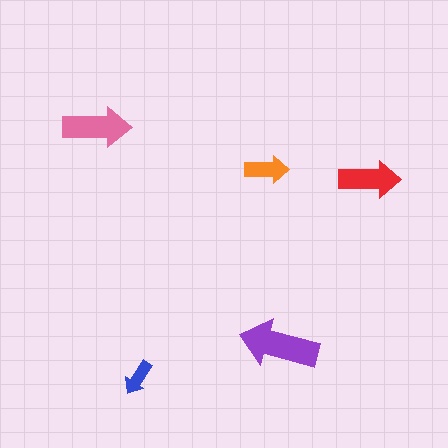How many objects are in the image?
There are 5 objects in the image.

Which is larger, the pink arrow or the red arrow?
The pink one.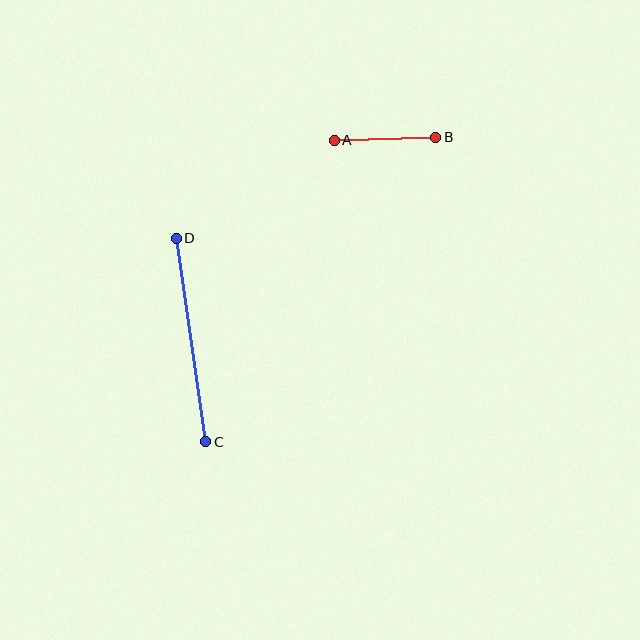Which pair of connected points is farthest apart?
Points C and D are farthest apart.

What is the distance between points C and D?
The distance is approximately 205 pixels.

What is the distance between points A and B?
The distance is approximately 102 pixels.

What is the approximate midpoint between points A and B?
The midpoint is at approximately (385, 139) pixels.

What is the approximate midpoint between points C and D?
The midpoint is at approximately (191, 340) pixels.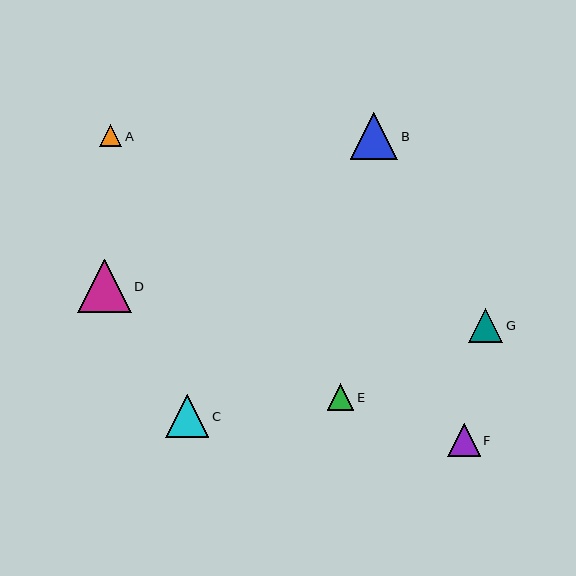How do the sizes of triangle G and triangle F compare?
Triangle G and triangle F are approximately the same size.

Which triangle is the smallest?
Triangle A is the smallest with a size of approximately 23 pixels.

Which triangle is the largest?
Triangle D is the largest with a size of approximately 53 pixels.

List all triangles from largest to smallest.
From largest to smallest: D, B, C, G, F, E, A.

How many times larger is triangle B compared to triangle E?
Triangle B is approximately 1.8 times the size of triangle E.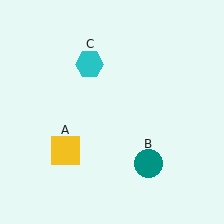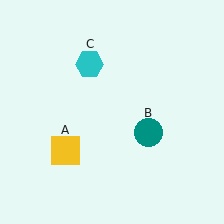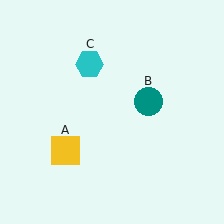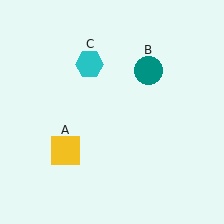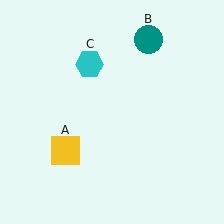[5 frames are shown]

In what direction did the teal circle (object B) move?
The teal circle (object B) moved up.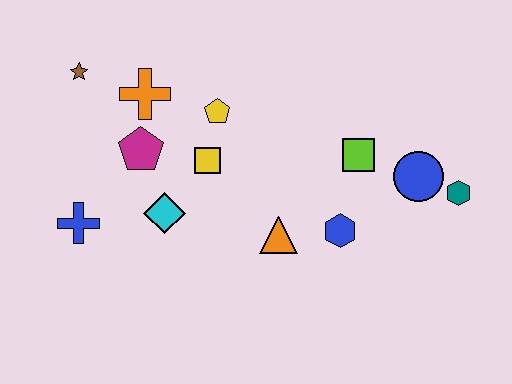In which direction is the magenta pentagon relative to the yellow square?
The magenta pentagon is to the left of the yellow square.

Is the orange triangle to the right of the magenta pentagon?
Yes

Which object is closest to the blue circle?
The teal hexagon is closest to the blue circle.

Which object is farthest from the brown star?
The teal hexagon is farthest from the brown star.